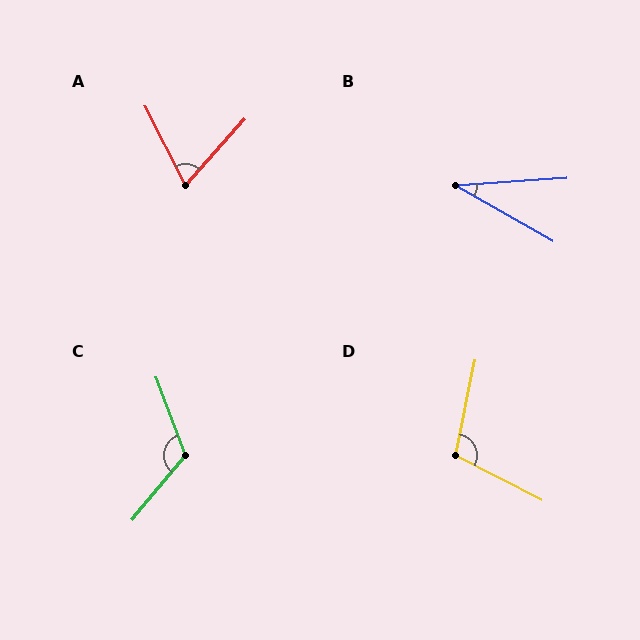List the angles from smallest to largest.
B (33°), A (69°), D (106°), C (120°).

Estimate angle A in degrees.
Approximately 69 degrees.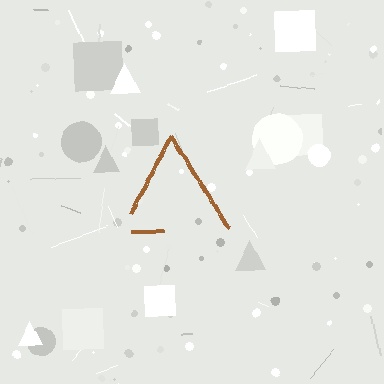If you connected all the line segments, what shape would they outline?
They would outline a triangle.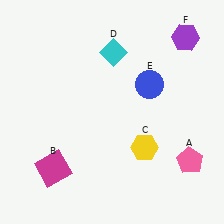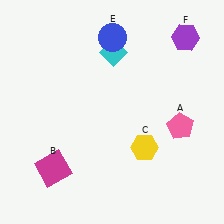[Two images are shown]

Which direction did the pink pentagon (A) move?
The pink pentagon (A) moved up.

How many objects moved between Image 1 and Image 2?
2 objects moved between the two images.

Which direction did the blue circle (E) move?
The blue circle (E) moved up.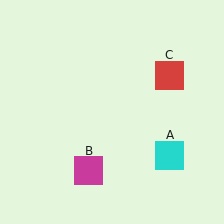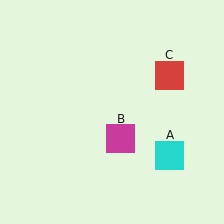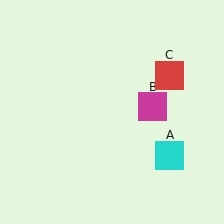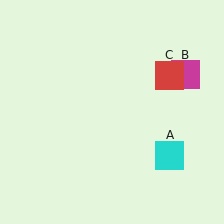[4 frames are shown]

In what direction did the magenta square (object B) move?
The magenta square (object B) moved up and to the right.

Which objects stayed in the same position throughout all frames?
Cyan square (object A) and red square (object C) remained stationary.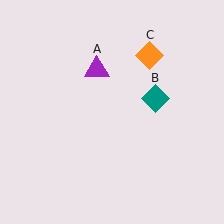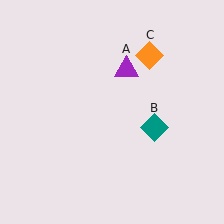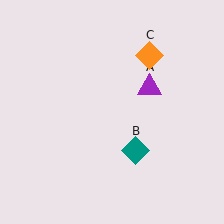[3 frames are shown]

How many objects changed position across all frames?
2 objects changed position: purple triangle (object A), teal diamond (object B).